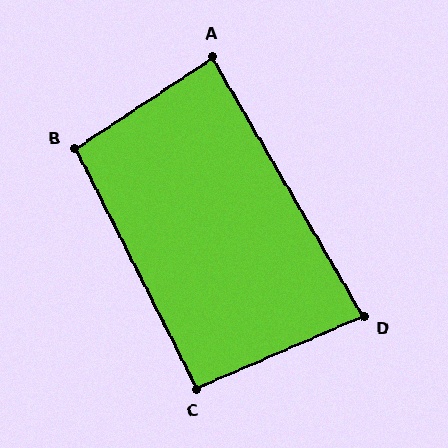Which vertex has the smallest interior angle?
D, at approximately 83 degrees.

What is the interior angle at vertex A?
Approximately 87 degrees (approximately right).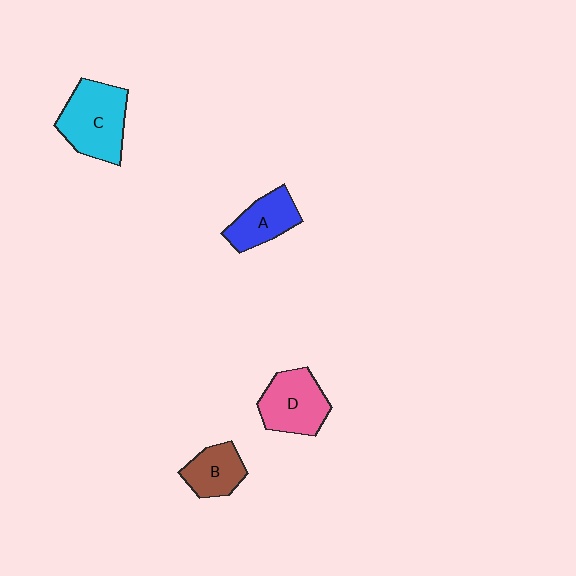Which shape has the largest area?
Shape C (cyan).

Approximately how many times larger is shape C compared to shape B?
Approximately 1.7 times.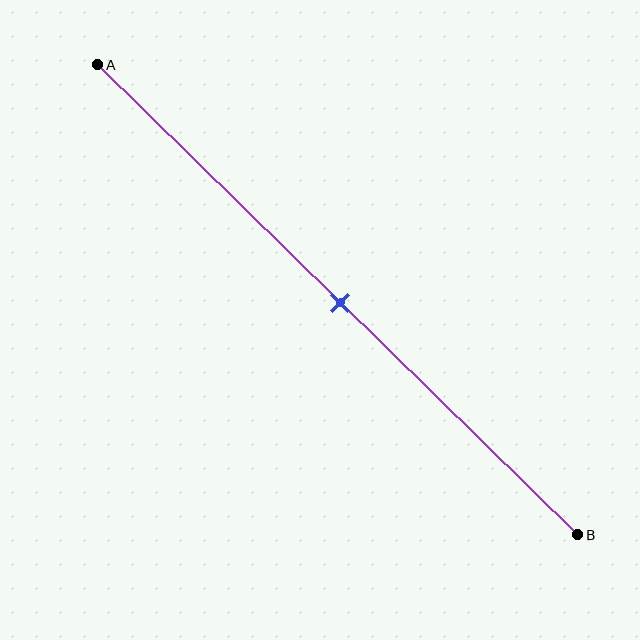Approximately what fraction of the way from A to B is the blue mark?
The blue mark is approximately 50% of the way from A to B.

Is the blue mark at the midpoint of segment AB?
Yes, the mark is approximately at the midpoint.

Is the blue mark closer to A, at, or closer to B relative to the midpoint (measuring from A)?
The blue mark is approximately at the midpoint of segment AB.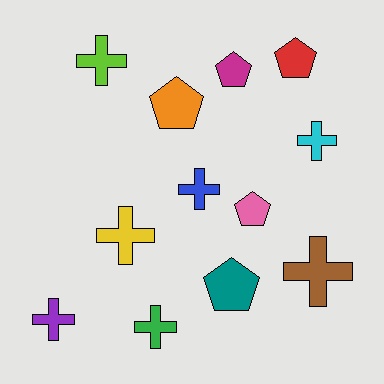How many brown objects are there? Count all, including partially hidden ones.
There is 1 brown object.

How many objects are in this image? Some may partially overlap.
There are 12 objects.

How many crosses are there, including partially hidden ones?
There are 7 crosses.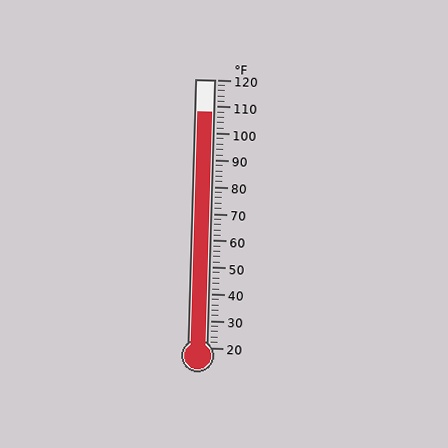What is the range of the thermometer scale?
The thermometer scale ranges from 20°F to 120°F.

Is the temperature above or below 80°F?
The temperature is above 80°F.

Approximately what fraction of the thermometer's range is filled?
The thermometer is filled to approximately 90% of its range.